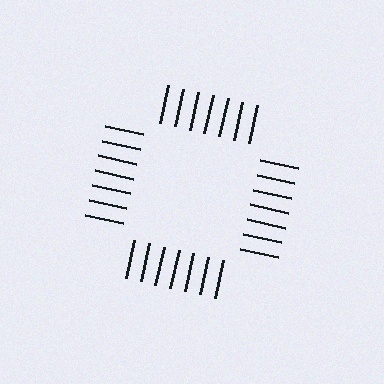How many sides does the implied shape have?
4 sides — the line-ends trace a square.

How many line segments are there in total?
28 — 7 along each of the 4 edges.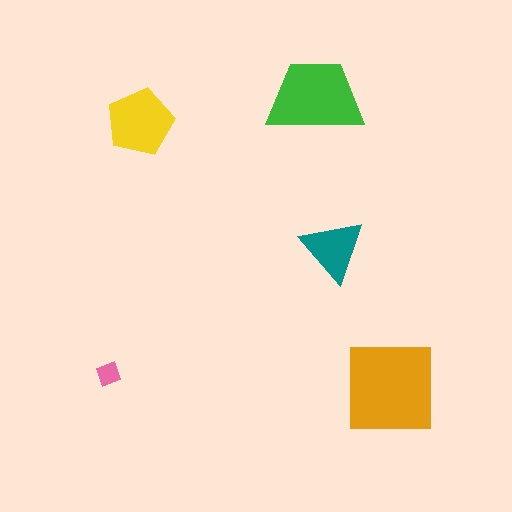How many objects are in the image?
There are 5 objects in the image.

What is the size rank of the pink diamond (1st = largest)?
5th.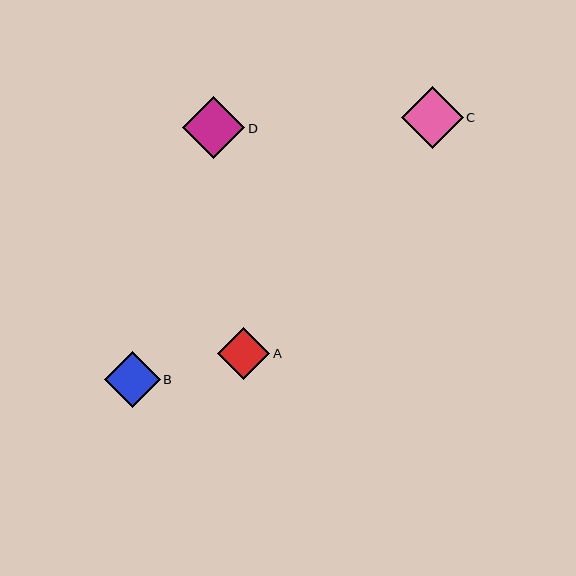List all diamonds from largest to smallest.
From largest to smallest: D, C, B, A.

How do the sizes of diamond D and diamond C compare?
Diamond D and diamond C are approximately the same size.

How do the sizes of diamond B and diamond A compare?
Diamond B and diamond A are approximately the same size.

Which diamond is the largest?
Diamond D is the largest with a size of approximately 62 pixels.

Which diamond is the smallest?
Diamond A is the smallest with a size of approximately 52 pixels.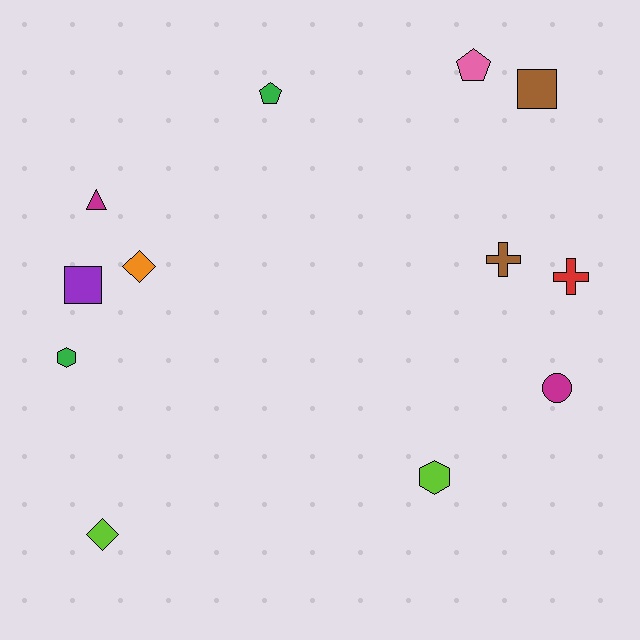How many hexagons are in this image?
There are 2 hexagons.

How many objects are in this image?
There are 12 objects.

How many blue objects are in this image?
There are no blue objects.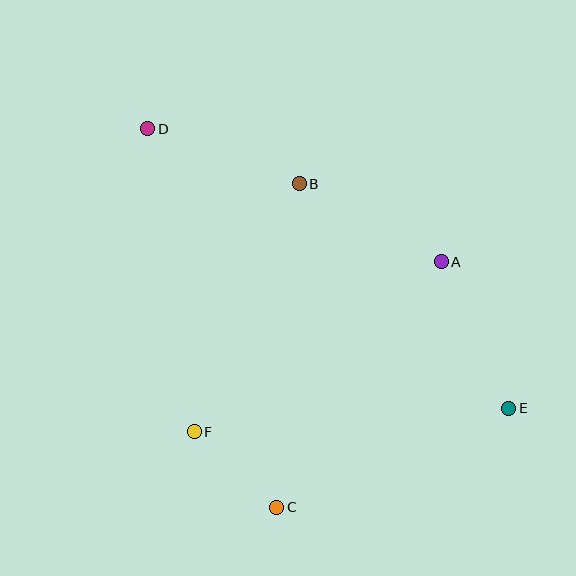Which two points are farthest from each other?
Points D and E are farthest from each other.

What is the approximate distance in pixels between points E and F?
The distance between E and F is approximately 315 pixels.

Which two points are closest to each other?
Points C and F are closest to each other.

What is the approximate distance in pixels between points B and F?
The distance between B and F is approximately 270 pixels.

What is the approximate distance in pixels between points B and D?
The distance between B and D is approximately 161 pixels.